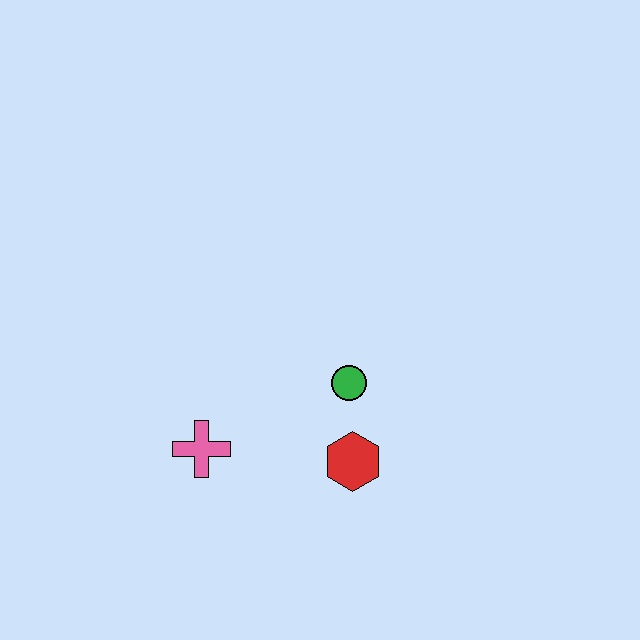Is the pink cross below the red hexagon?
No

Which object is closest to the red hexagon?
The green circle is closest to the red hexagon.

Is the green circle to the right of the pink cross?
Yes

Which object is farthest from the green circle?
The pink cross is farthest from the green circle.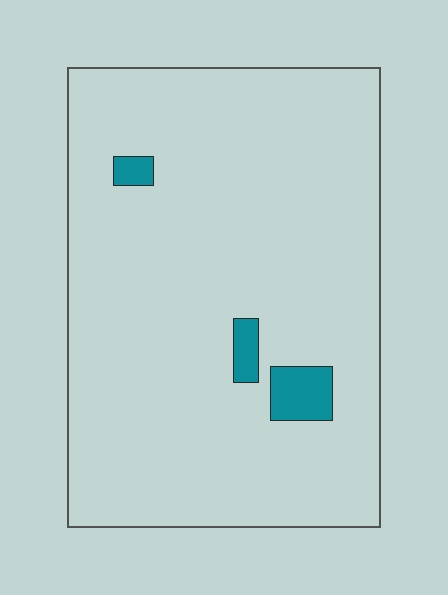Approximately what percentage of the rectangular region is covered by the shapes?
Approximately 5%.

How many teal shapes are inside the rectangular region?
3.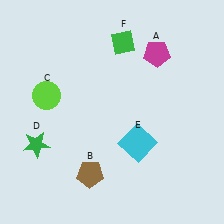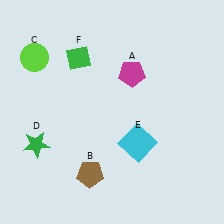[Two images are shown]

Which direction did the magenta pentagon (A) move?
The magenta pentagon (A) moved left.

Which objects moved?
The objects that moved are: the magenta pentagon (A), the lime circle (C), the green diamond (F).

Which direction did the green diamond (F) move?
The green diamond (F) moved left.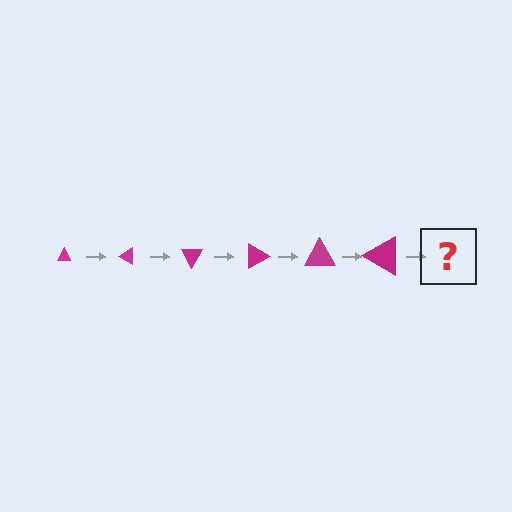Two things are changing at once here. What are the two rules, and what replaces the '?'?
The two rules are that the triangle grows larger each step and it rotates 30 degrees each step. The '?' should be a triangle, larger than the previous one and rotated 180 degrees from the start.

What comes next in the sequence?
The next element should be a triangle, larger than the previous one and rotated 180 degrees from the start.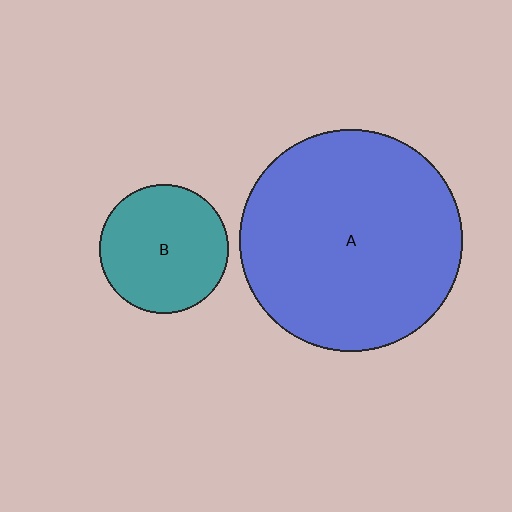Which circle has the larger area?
Circle A (blue).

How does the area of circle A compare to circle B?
Approximately 3.0 times.